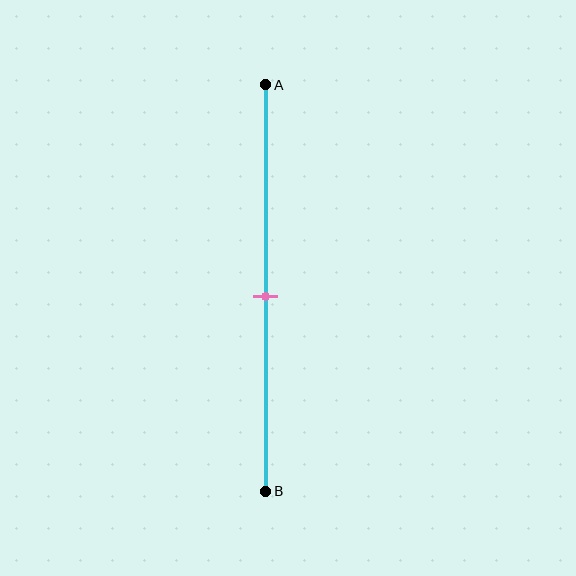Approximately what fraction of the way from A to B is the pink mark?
The pink mark is approximately 50% of the way from A to B.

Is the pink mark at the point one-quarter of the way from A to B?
No, the mark is at about 50% from A, not at the 25% one-quarter point.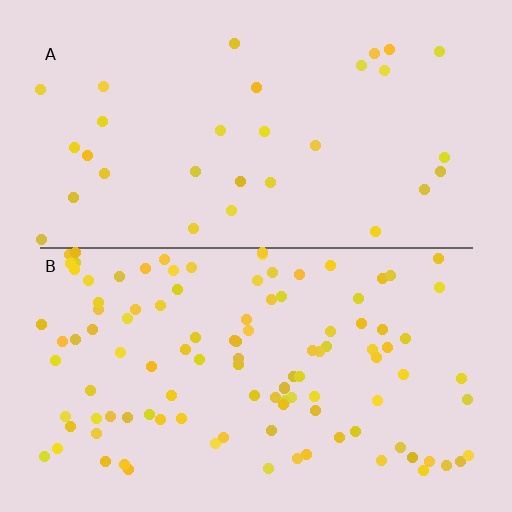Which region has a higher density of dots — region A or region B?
B (the bottom).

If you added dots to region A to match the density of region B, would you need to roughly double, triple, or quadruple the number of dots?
Approximately quadruple.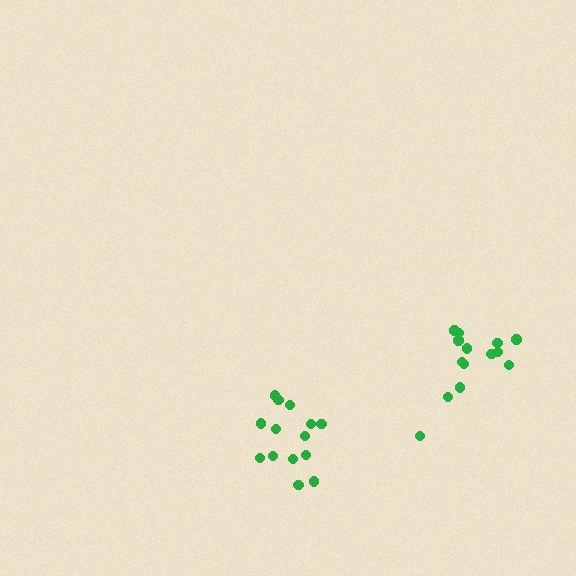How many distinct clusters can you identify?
There are 2 distinct clusters.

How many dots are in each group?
Group 1: 14 dots, Group 2: 14 dots (28 total).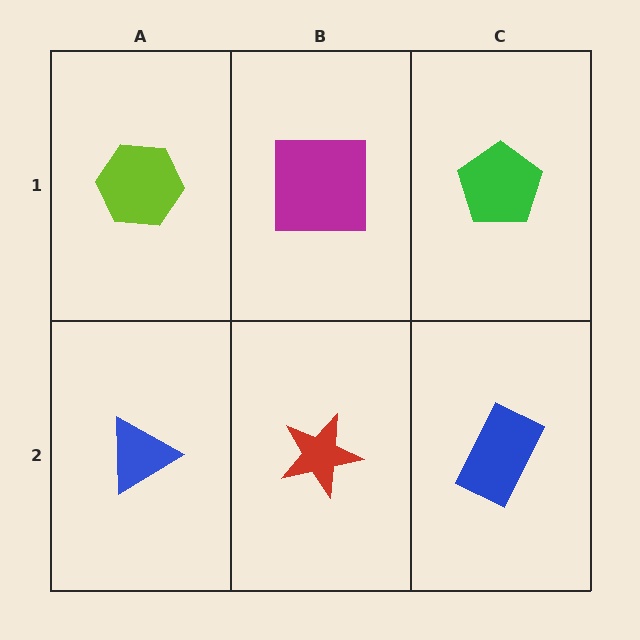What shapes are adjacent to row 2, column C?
A green pentagon (row 1, column C), a red star (row 2, column B).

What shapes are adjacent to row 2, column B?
A magenta square (row 1, column B), a blue triangle (row 2, column A), a blue rectangle (row 2, column C).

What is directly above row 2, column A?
A lime hexagon.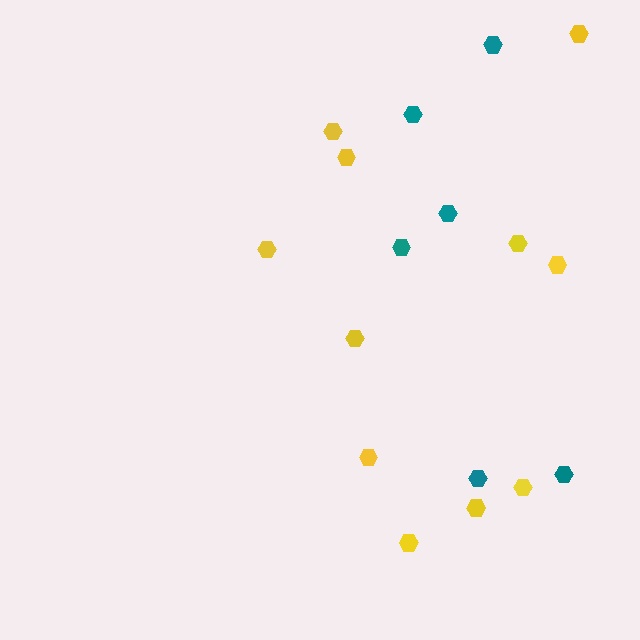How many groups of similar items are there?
There are 2 groups: one group of yellow hexagons (11) and one group of teal hexagons (6).